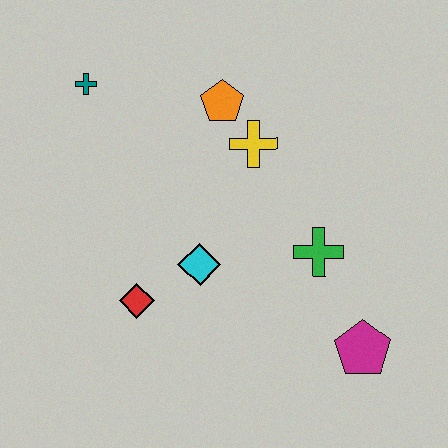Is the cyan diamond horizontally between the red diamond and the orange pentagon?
Yes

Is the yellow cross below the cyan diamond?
No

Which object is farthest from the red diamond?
The magenta pentagon is farthest from the red diamond.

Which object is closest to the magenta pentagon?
The green cross is closest to the magenta pentagon.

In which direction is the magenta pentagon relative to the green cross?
The magenta pentagon is below the green cross.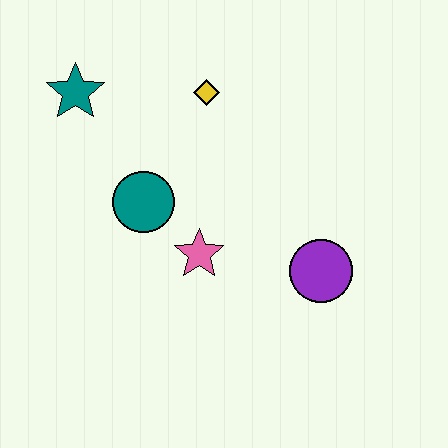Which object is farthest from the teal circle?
The purple circle is farthest from the teal circle.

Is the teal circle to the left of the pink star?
Yes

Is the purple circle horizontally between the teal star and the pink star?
No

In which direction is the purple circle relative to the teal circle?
The purple circle is to the right of the teal circle.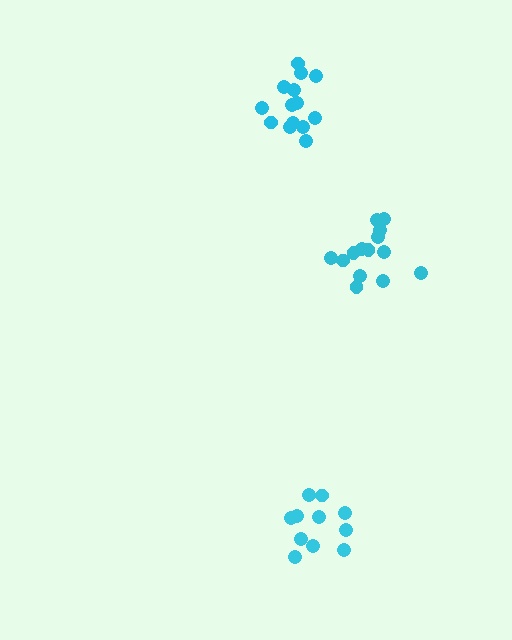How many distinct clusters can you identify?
There are 3 distinct clusters.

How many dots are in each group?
Group 1: 11 dots, Group 2: 15 dots, Group 3: 14 dots (40 total).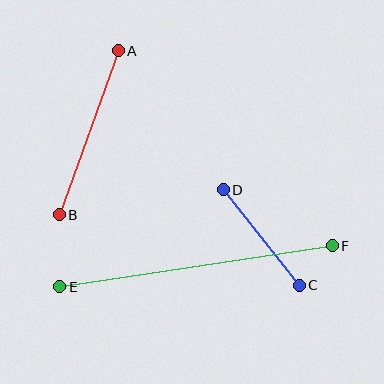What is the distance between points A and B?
The distance is approximately 174 pixels.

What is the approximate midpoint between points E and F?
The midpoint is at approximately (196, 266) pixels.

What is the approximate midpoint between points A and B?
The midpoint is at approximately (89, 133) pixels.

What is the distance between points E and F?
The distance is approximately 275 pixels.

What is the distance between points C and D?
The distance is approximately 122 pixels.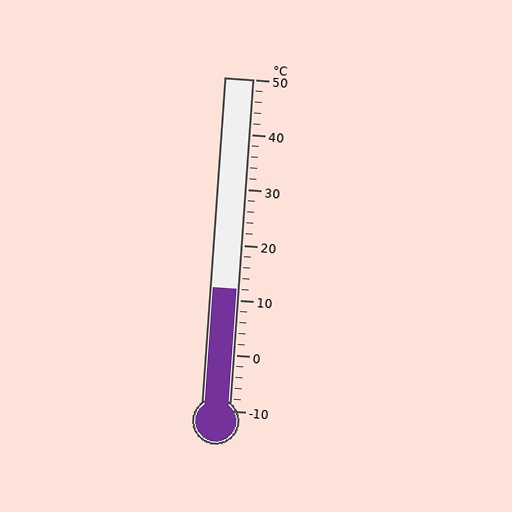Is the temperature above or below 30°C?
The temperature is below 30°C.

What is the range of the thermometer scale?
The thermometer scale ranges from -10°C to 50°C.